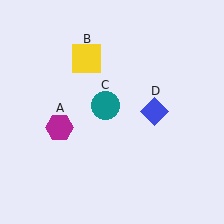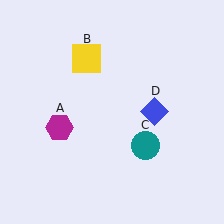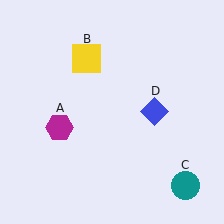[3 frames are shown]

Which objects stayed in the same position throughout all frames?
Magenta hexagon (object A) and yellow square (object B) and blue diamond (object D) remained stationary.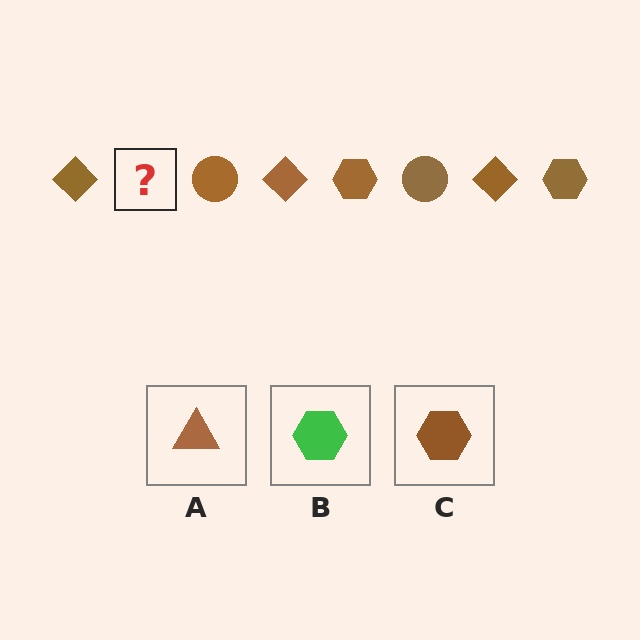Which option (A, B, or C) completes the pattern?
C.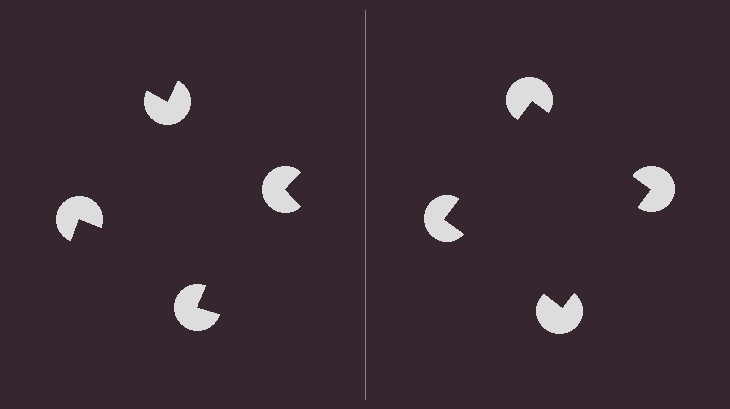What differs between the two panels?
The pac-man discs are positioned identically on both sides; only the wedge orientations differ. On the right they align to a square; on the left they are misaligned.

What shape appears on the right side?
An illusory square.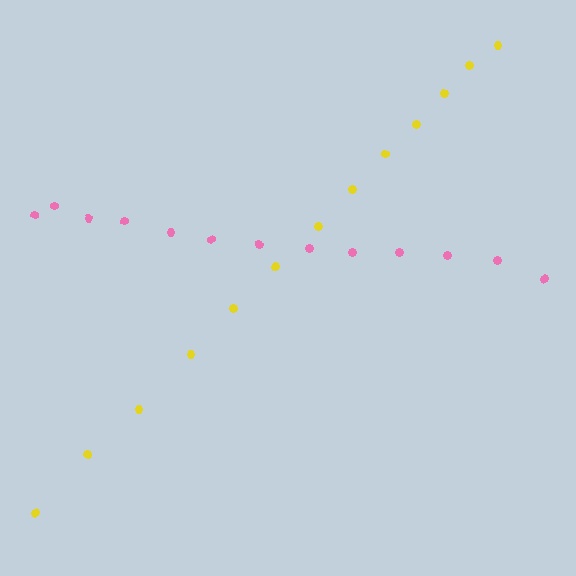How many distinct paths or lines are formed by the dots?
There are 2 distinct paths.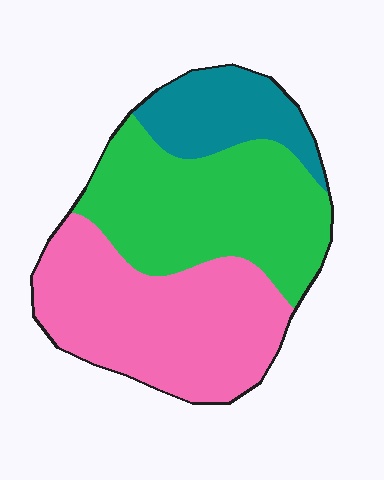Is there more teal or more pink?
Pink.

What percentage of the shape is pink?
Pink covers roughly 45% of the shape.